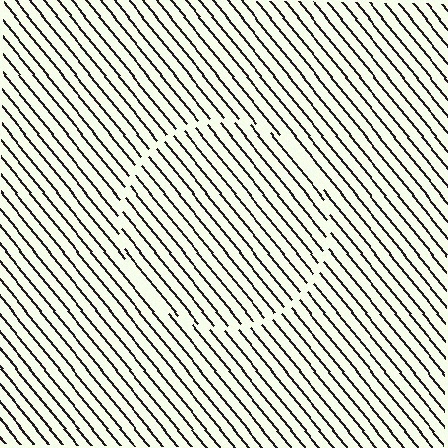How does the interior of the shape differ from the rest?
The interior of the shape contains the same grating, shifted by half a period — the contour is defined by the phase discontinuity where line-ends from the inner and outer gratings abut.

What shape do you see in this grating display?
An illusory circle. The interior of the shape contains the same grating, shifted by half a period — the contour is defined by the phase discontinuity where line-ends from the inner and outer gratings abut.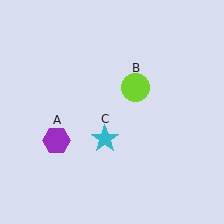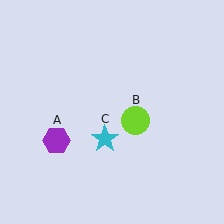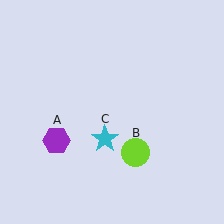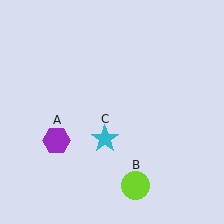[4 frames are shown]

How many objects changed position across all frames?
1 object changed position: lime circle (object B).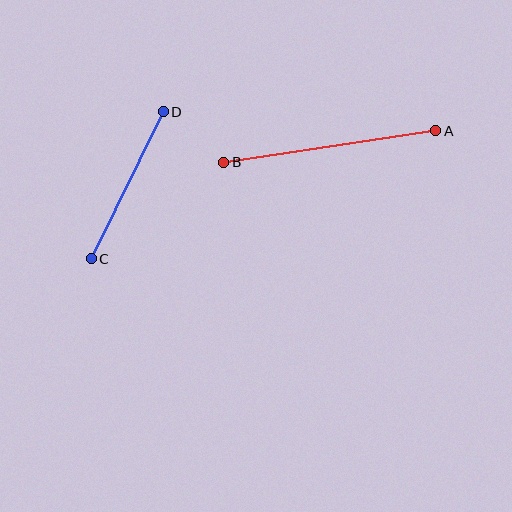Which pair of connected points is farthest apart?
Points A and B are farthest apart.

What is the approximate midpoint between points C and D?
The midpoint is at approximately (127, 185) pixels.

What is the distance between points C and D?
The distance is approximately 164 pixels.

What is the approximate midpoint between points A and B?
The midpoint is at approximately (330, 146) pixels.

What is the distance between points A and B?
The distance is approximately 214 pixels.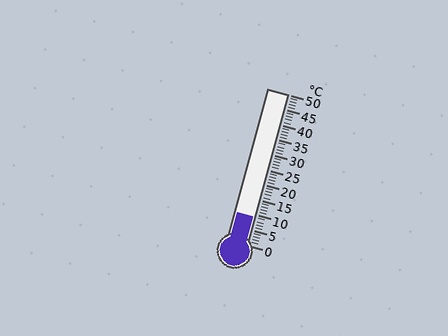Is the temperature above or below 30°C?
The temperature is below 30°C.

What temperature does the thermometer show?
The thermometer shows approximately 9°C.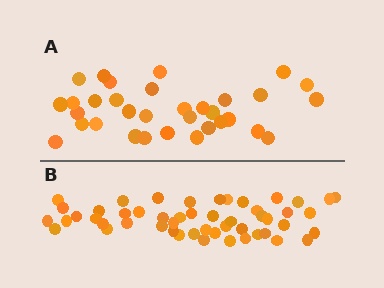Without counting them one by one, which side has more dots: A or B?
Region B (the bottom region) has more dots.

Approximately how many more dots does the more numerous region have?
Region B has approximately 20 more dots than region A.